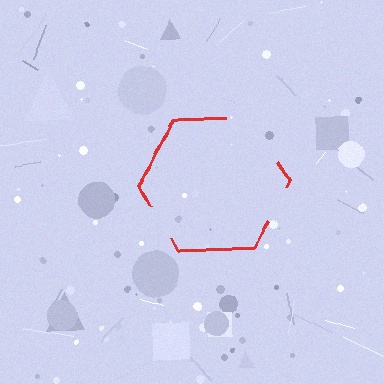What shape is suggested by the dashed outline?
The dashed outline suggests a hexagon.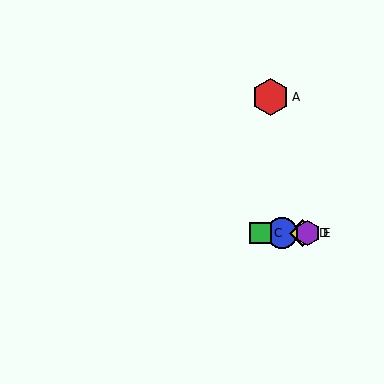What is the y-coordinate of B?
Object B is at y≈233.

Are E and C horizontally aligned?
Yes, both are at y≈233.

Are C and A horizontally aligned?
No, C is at y≈233 and A is at y≈97.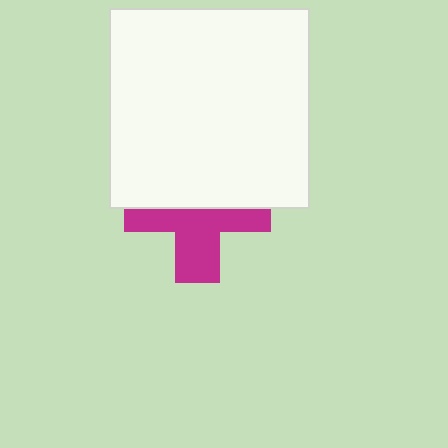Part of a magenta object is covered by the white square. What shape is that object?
It is a cross.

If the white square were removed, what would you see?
You would see the complete magenta cross.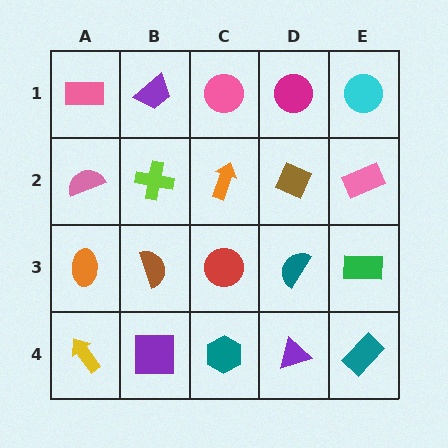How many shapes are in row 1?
5 shapes.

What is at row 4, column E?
A teal rectangle.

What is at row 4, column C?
A teal hexagon.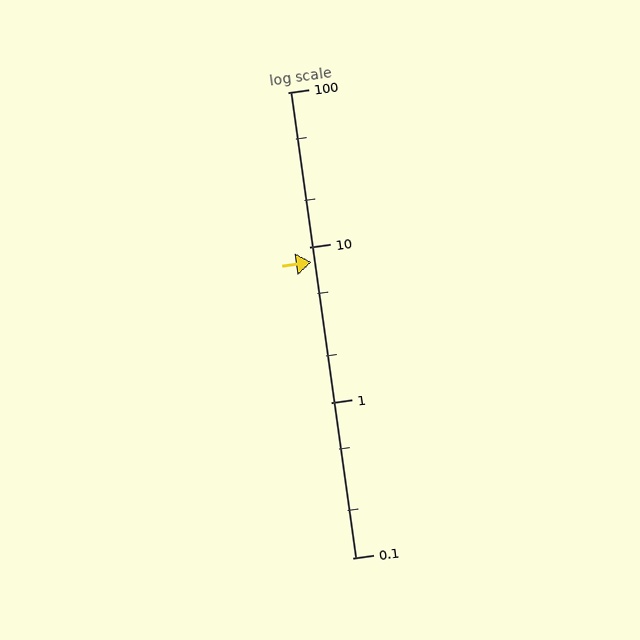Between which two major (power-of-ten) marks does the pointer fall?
The pointer is between 1 and 10.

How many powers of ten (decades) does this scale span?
The scale spans 3 decades, from 0.1 to 100.